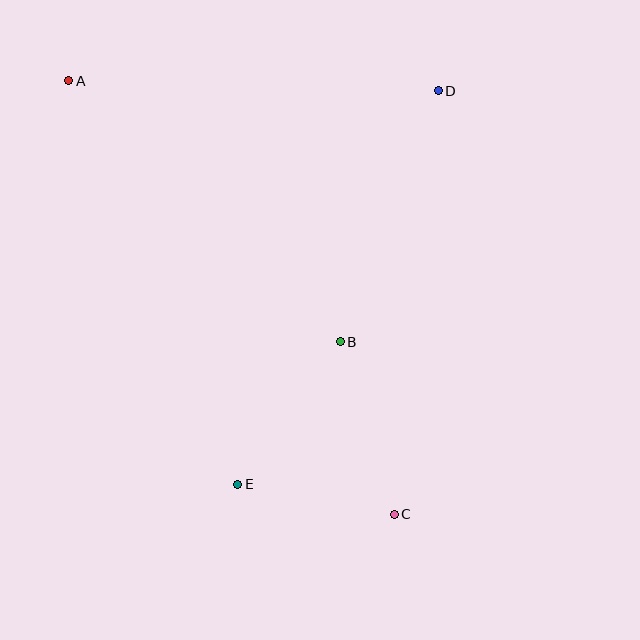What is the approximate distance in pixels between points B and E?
The distance between B and E is approximately 175 pixels.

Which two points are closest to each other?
Points C and E are closest to each other.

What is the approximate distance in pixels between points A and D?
The distance between A and D is approximately 370 pixels.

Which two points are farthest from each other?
Points A and C are farthest from each other.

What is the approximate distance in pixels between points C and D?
The distance between C and D is approximately 426 pixels.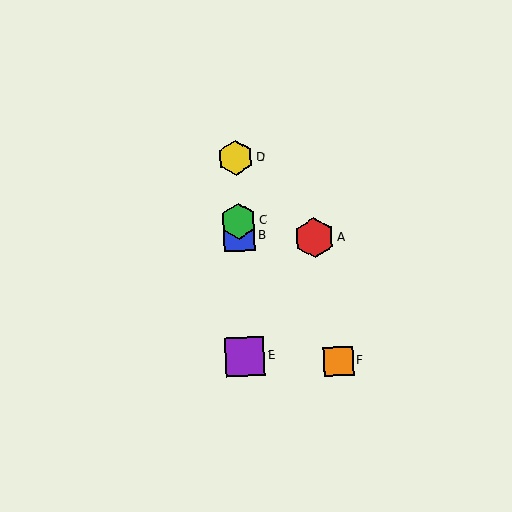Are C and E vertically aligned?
Yes, both are at x≈238.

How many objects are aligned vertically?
4 objects (B, C, D, E) are aligned vertically.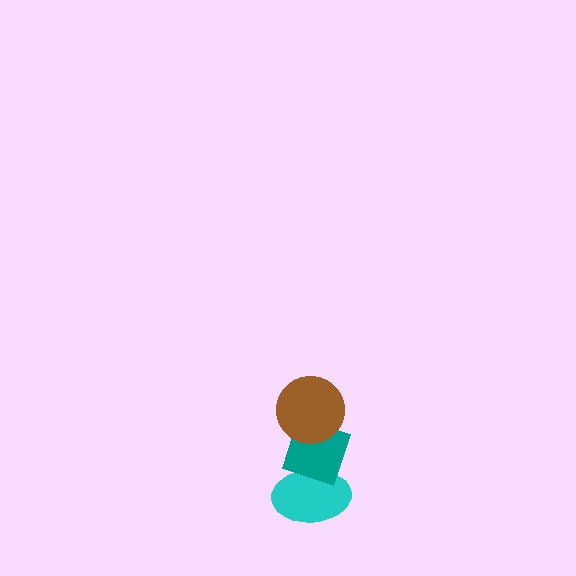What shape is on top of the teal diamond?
The brown circle is on top of the teal diamond.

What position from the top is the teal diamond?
The teal diamond is 2nd from the top.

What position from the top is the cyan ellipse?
The cyan ellipse is 3rd from the top.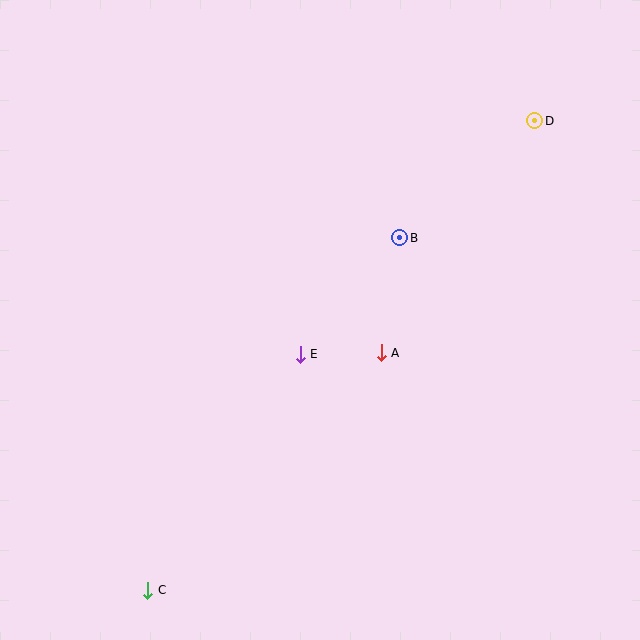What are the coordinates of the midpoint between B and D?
The midpoint between B and D is at (467, 179).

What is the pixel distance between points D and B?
The distance between D and B is 178 pixels.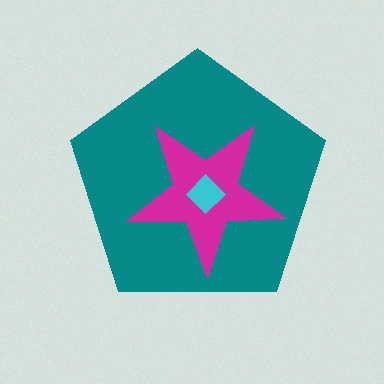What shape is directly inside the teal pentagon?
The magenta star.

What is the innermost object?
The cyan diamond.